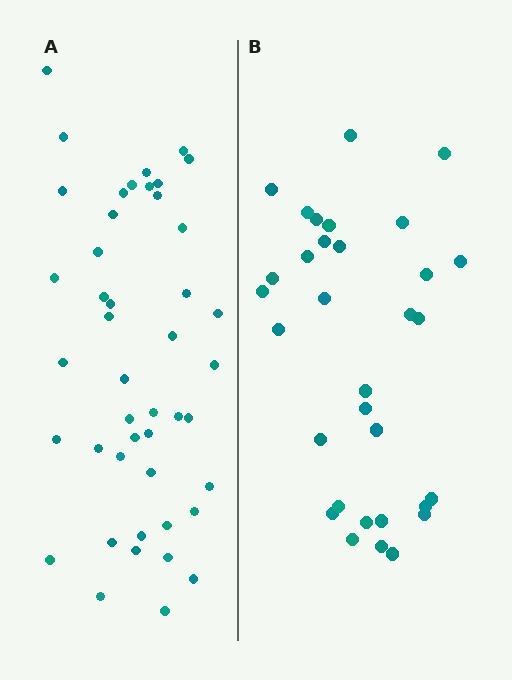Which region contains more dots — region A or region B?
Region A (the left region) has more dots.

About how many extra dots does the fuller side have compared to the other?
Region A has approximately 15 more dots than region B.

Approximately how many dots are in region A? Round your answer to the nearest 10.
About 40 dots. (The exact count is 45, which rounds to 40.)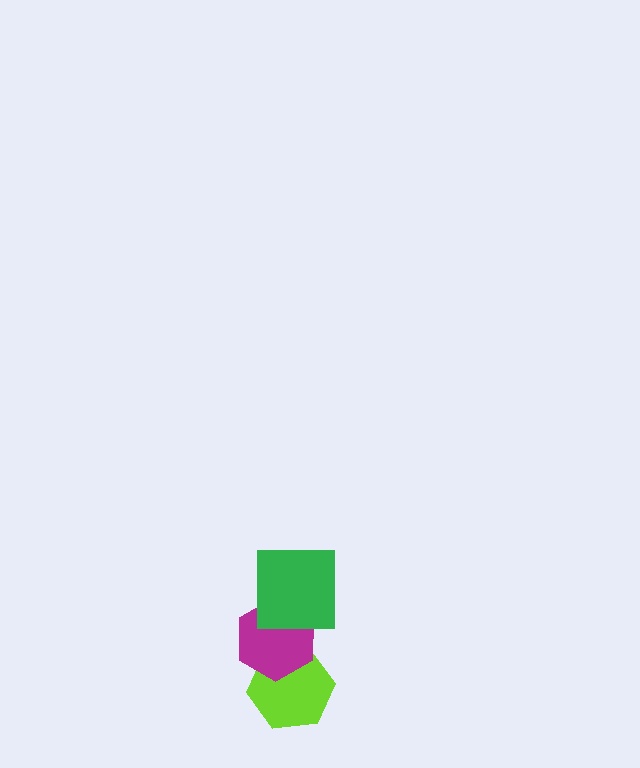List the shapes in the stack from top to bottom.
From top to bottom: the green square, the magenta hexagon, the lime hexagon.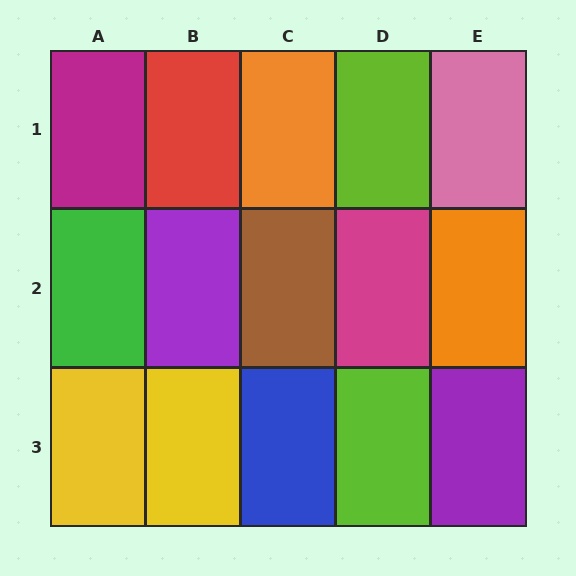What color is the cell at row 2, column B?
Purple.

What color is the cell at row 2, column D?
Magenta.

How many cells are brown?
1 cell is brown.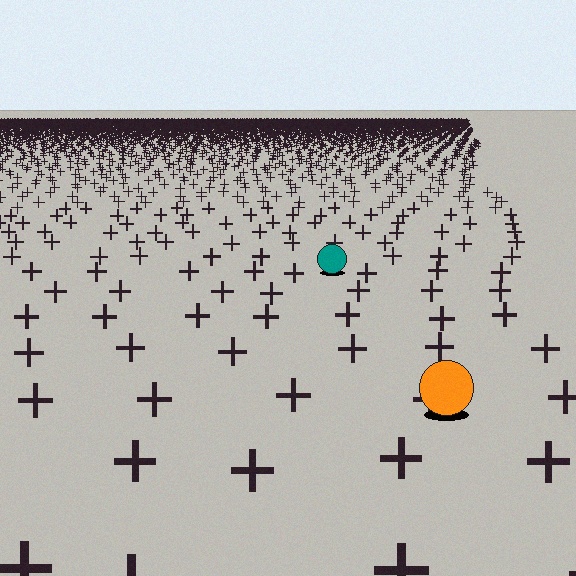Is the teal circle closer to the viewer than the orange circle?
No. The orange circle is closer — you can tell from the texture gradient: the ground texture is coarser near it.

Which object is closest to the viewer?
The orange circle is closest. The texture marks near it are larger and more spread out.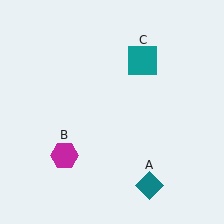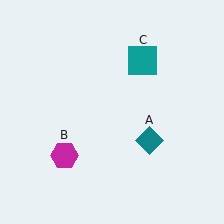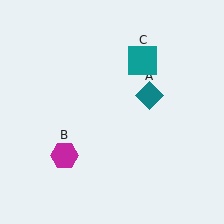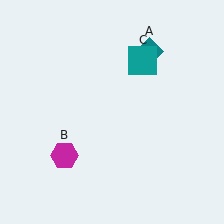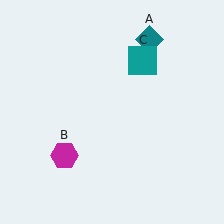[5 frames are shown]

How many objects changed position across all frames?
1 object changed position: teal diamond (object A).